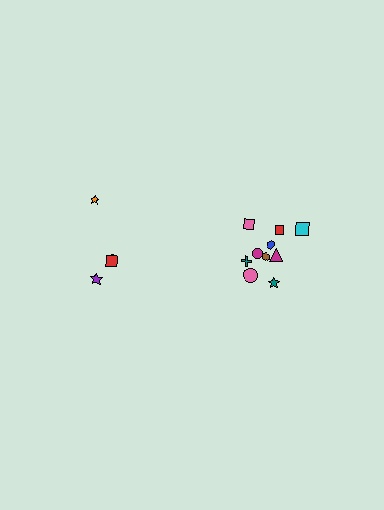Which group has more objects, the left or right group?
The right group.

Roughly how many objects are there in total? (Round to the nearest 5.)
Roughly 15 objects in total.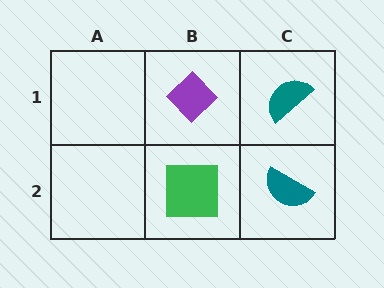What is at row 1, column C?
A teal semicircle.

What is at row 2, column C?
A teal semicircle.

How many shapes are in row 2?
2 shapes.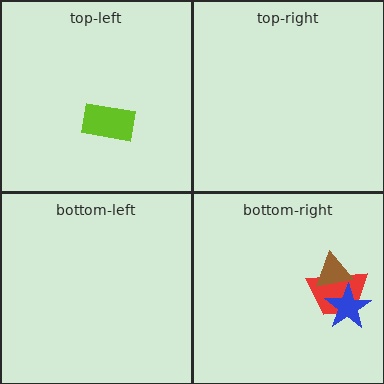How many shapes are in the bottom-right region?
3.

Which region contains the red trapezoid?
The bottom-right region.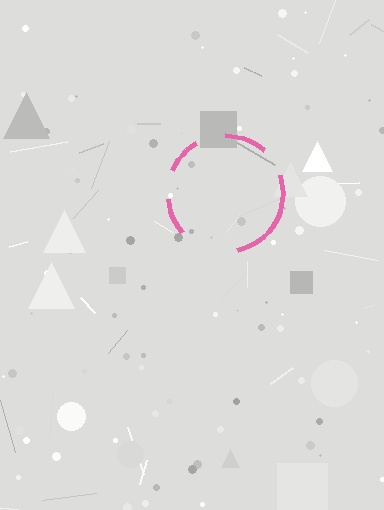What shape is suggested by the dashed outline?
The dashed outline suggests a circle.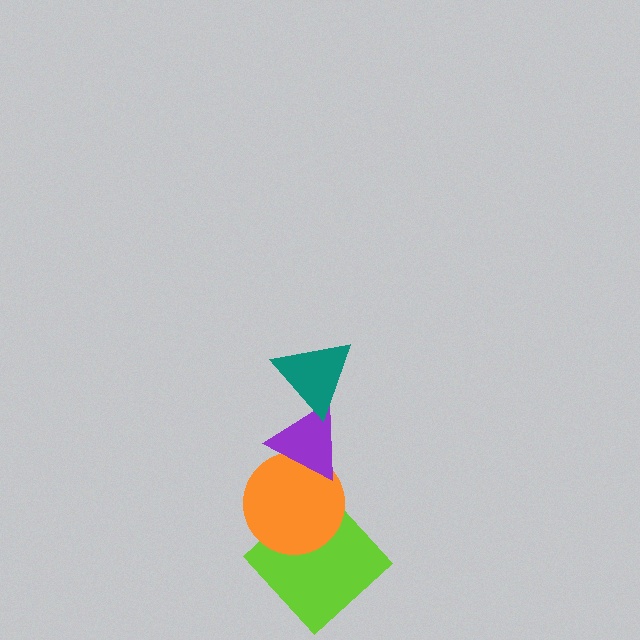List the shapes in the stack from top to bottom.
From top to bottom: the teal triangle, the purple triangle, the orange circle, the lime diamond.